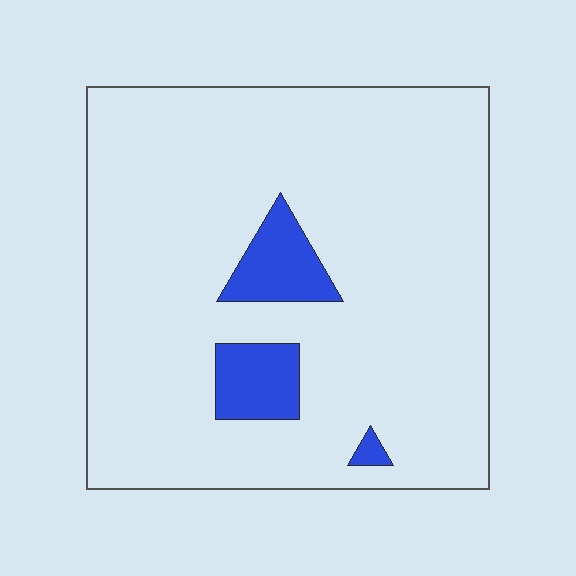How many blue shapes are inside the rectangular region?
3.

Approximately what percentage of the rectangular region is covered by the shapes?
Approximately 10%.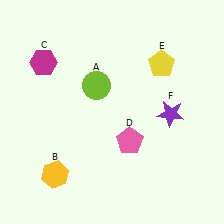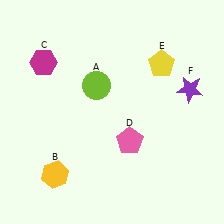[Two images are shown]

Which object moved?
The purple star (F) moved up.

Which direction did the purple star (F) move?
The purple star (F) moved up.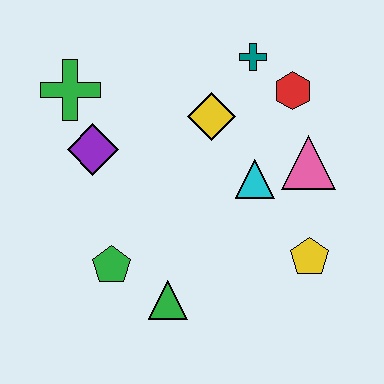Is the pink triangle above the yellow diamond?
No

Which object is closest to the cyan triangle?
The pink triangle is closest to the cyan triangle.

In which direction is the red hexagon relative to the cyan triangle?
The red hexagon is above the cyan triangle.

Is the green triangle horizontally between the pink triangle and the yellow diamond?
No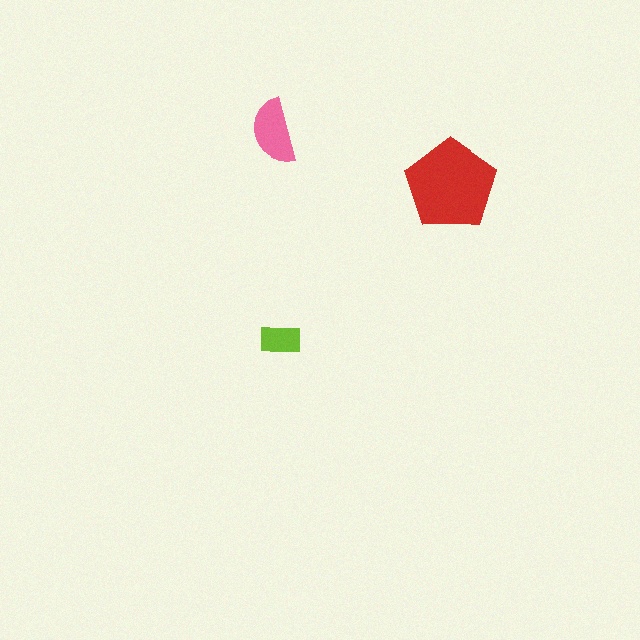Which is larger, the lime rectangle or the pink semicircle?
The pink semicircle.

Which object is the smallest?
The lime rectangle.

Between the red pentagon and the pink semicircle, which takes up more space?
The red pentagon.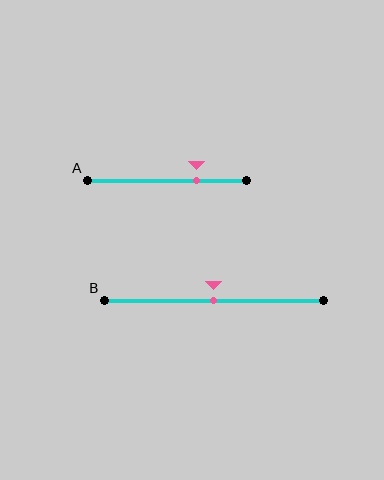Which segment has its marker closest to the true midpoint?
Segment B has its marker closest to the true midpoint.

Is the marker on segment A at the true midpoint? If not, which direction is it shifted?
No, the marker on segment A is shifted to the right by about 18% of the segment length.